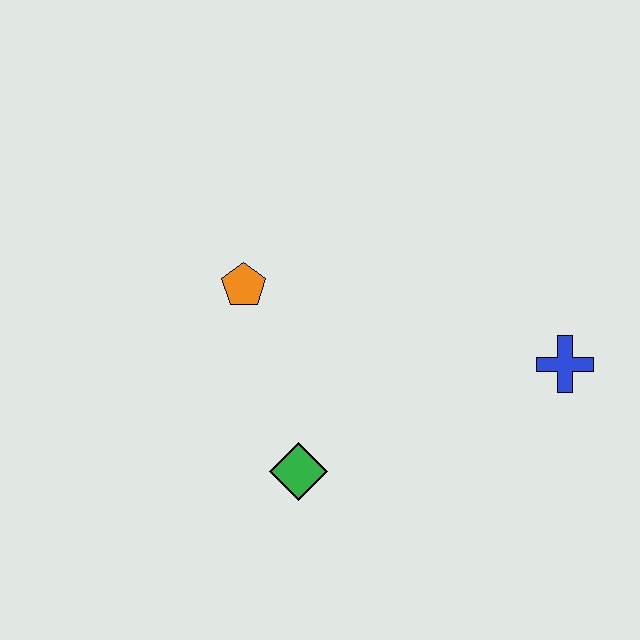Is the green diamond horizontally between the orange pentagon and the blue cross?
Yes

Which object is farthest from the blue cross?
The orange pentagon is farthest from the blue cross.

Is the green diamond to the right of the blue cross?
No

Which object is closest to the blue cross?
The green diamond is closest to the blue cross.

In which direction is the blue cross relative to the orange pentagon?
The blue cross is to the right of the orange pentagon.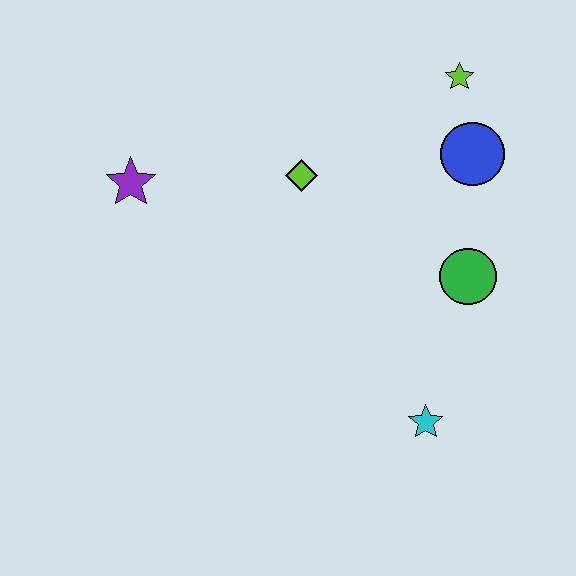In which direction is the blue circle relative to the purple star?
The blue circle is to the right of the purple star.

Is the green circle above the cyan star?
Yes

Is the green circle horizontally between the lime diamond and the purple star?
No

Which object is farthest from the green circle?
The purple star is farthest from the green circle.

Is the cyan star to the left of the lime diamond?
No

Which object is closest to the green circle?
The blue circle is closest to the green circle.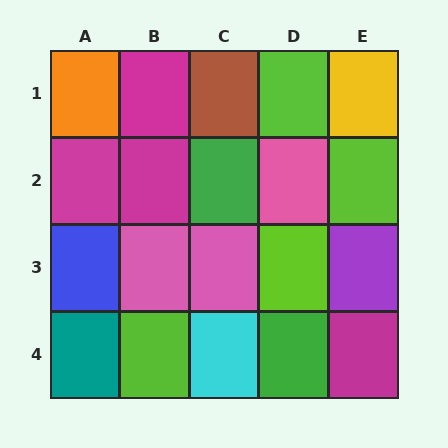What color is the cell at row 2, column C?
Green.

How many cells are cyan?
1 cell is cyan.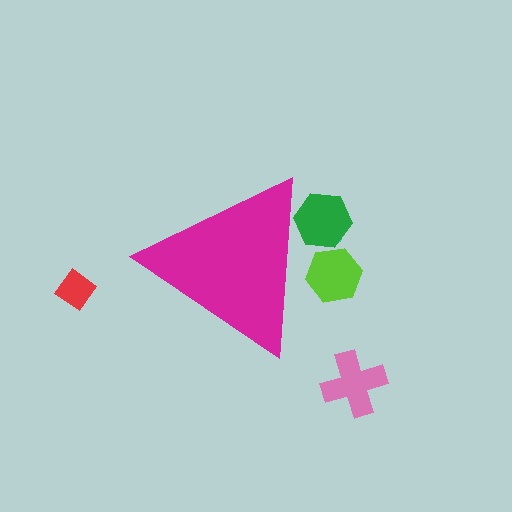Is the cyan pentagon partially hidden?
Yes, the cyan pentagon is partially hidden behind the magenta triangle.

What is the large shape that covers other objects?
A magenta triangle.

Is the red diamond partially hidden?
No, the red diamond is fully visible.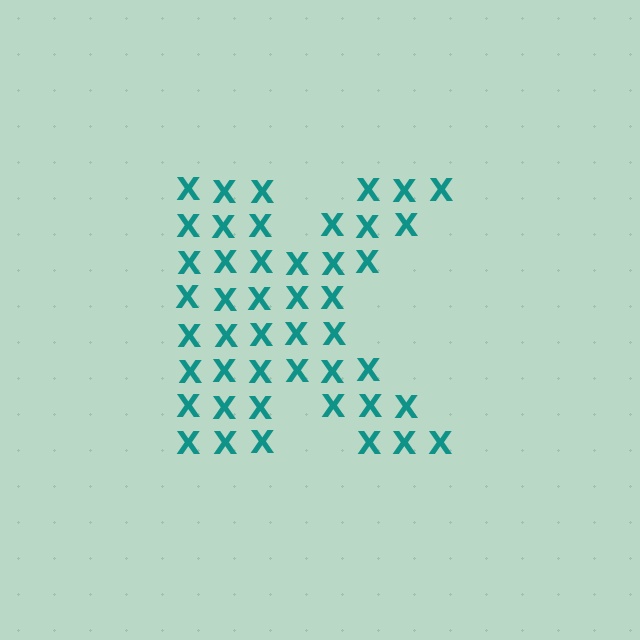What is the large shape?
The large shape is the letter K.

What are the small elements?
The small elements are letter X's.